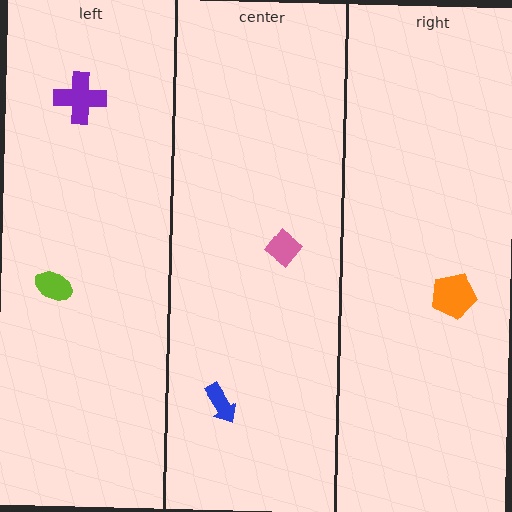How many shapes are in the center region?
2.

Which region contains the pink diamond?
The center region.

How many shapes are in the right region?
1.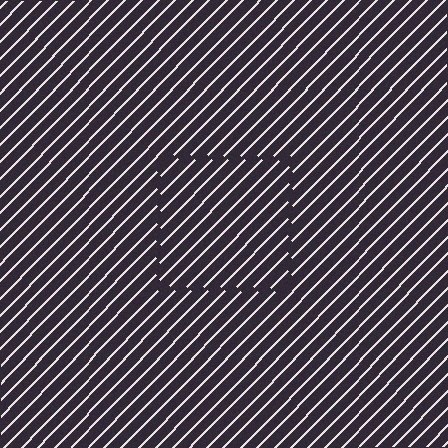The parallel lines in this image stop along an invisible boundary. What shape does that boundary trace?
An illusory square. The interior of the shape contains the same grating, shifted by half a period — the contour is defined by the phase discontinuity where line-ends from the inner and outer gratings abut.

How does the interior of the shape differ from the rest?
The interior of the shape contains the same grating, shifted by half a period — the contour is defined by the phase discontinuity where line-ends from the inner and outer gratings abut.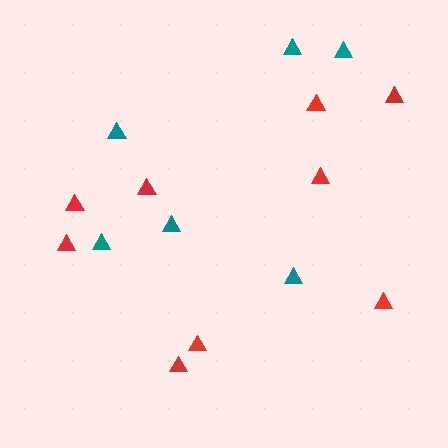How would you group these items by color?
There are 2 groups: one group of teal triangles (6) and one group of red triangles (9).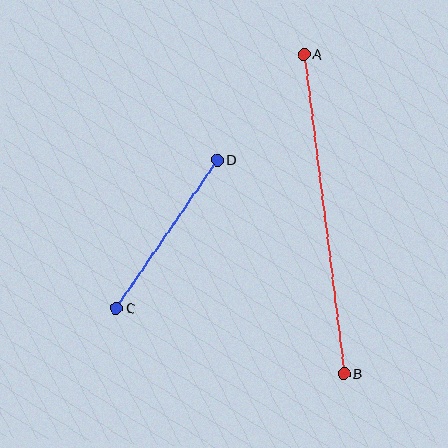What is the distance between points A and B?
The distance is approximately 322 pixels.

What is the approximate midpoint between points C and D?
The midpoint is at approximately (167, 234) pixels.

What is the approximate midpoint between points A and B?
The midpoint is at approximately (324, 214) pixels.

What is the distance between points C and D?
The distance is approximately 180 pixels.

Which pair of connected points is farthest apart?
Points A and B are farthest apart.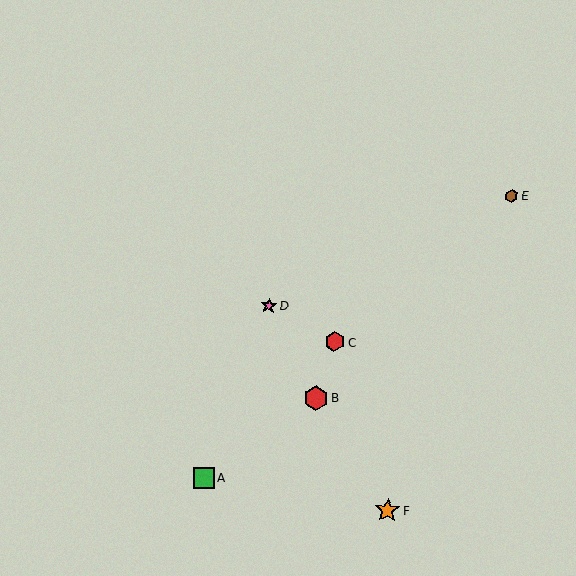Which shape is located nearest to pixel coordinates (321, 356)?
The red hexagon (labeled C) at (334, 342) is nearest to that location.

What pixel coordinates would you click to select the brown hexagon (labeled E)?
Click at (511, 196) to select the brown hexagon E.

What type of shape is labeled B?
Shape B is a red hexagon.